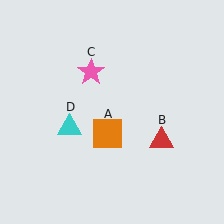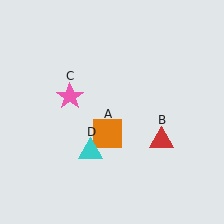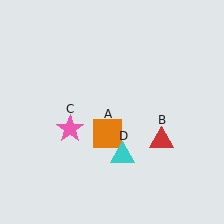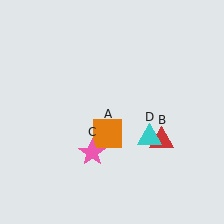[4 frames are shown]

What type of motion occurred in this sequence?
The pink star (object C), cyan triangle (object D) rotated counterclockwise around the center of the scene.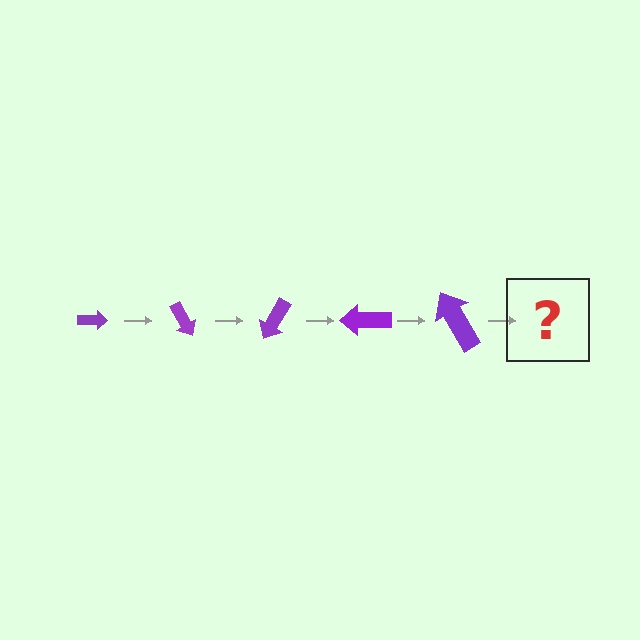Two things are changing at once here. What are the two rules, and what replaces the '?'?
The two rules are that the arrow grows larger each step and it rotates 60 degrees each step. The '?' should be an arrow, larger than the previous one and rotated 300 degrees from the start.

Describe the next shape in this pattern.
It should be an arrow, larger than the previous one and rotated 300 degrees from the start.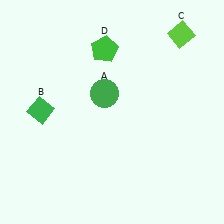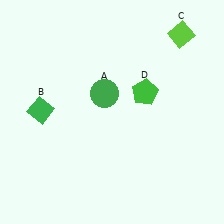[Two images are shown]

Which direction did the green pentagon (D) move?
The green pentagon (D) moved down.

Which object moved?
The green pentagon (D) moved down.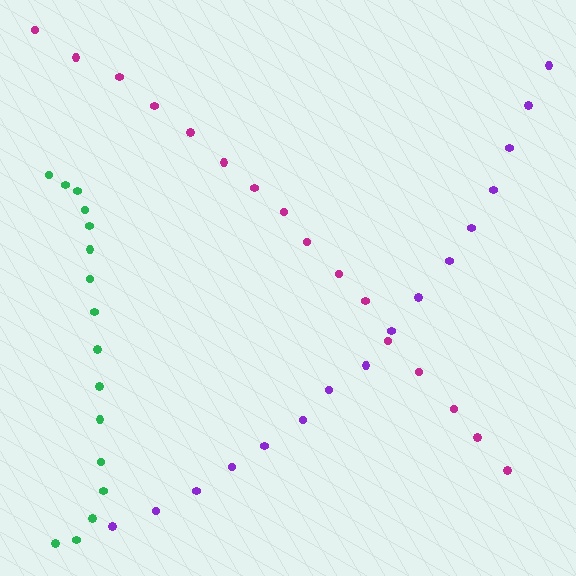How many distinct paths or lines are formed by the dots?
There are 3 distinct paths.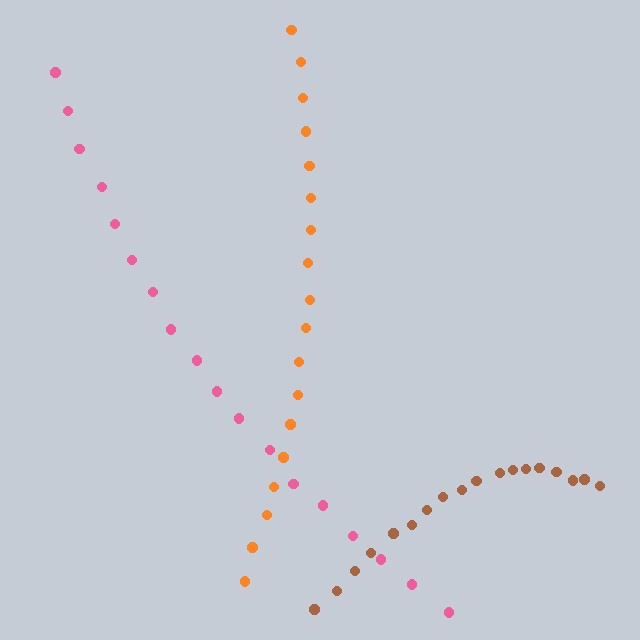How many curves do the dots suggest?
There are 3 distinct paths.